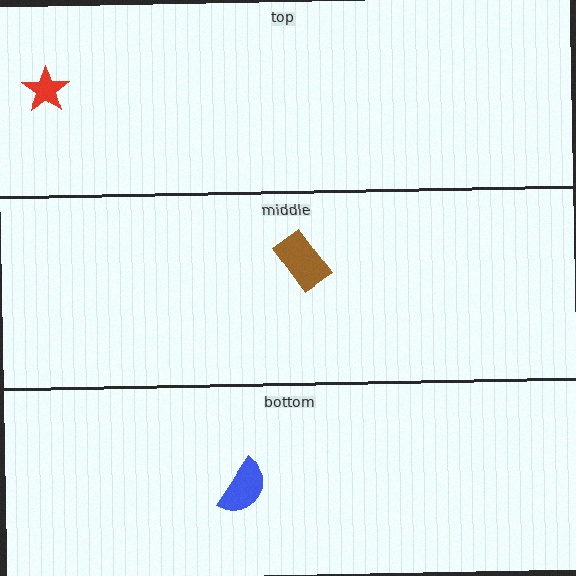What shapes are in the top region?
The red star.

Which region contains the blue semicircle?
The bottom region.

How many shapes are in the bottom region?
1.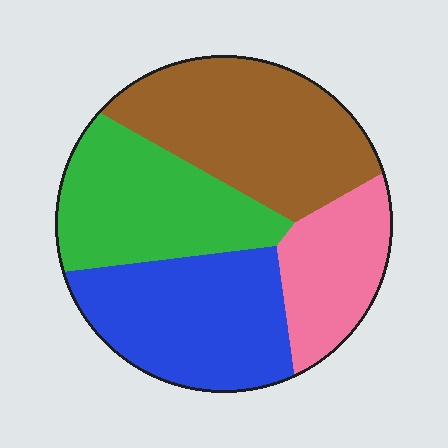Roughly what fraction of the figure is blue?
Blue covers 28% of the figure.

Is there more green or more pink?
Green.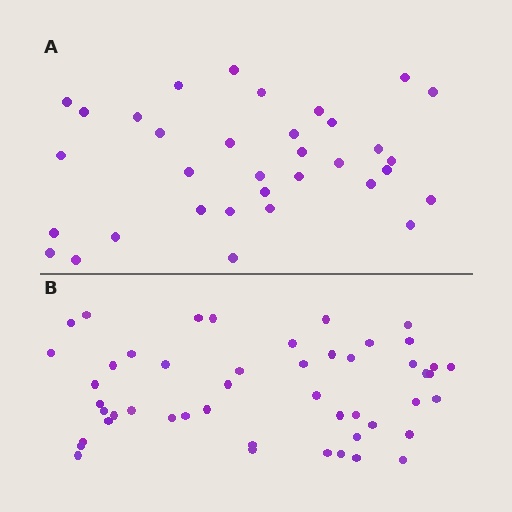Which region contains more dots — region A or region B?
Region B (the bottom region) has more dots.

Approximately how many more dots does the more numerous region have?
Region B has approximately 15 more dots than region A.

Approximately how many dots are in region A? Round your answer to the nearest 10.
About 30 dots. (The exact count is 34, which rounds to 30.)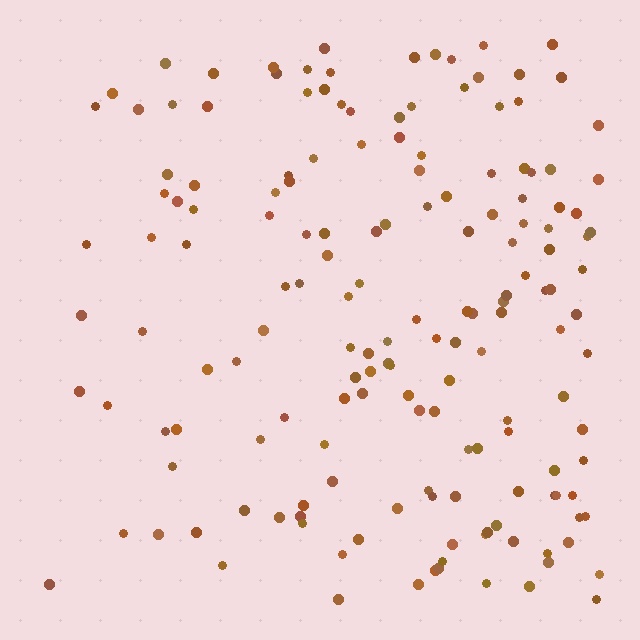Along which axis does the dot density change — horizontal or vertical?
Horizontal.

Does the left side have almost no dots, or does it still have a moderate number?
Still a moderate number, just noticeably fewer than the right.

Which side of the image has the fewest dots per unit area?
The left.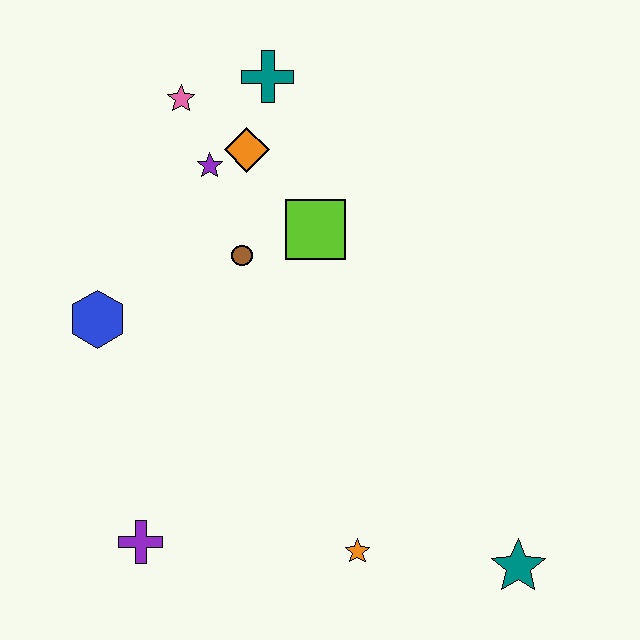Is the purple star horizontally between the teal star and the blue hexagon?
Yes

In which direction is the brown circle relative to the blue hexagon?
The brown circle is to the right of the blue hexagon.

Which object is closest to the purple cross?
The orange star is closest to the purple cross.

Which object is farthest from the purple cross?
The teal cross is farthest from the purple cross.